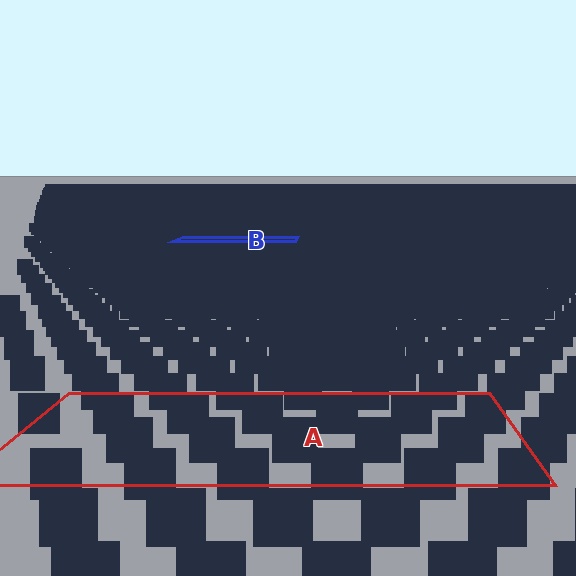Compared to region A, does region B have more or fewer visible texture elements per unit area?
Region B has more texture elements per unit area — they are packed more densely because it is farther away.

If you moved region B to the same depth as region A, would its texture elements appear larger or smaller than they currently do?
They would appear larger. At a closer depth, the same texture elements are projected at a bigger on-screen size.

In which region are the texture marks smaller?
The texture marks are smaller in region B, because it is farther away.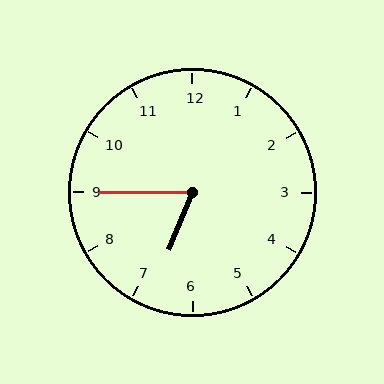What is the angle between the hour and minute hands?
Approximately 68 degrees.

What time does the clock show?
6:45.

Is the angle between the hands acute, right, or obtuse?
It is acute.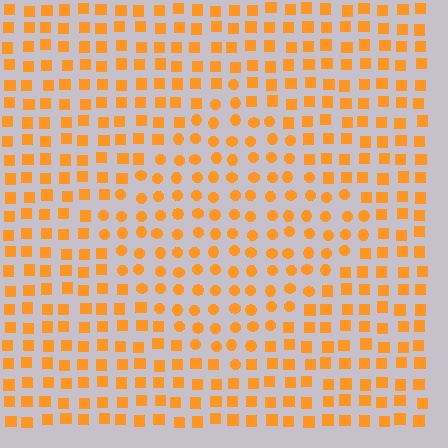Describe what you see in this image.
The image is filled with small orange elements arranged in a uniform grid. A diamond-shaped region contains circles, while the surrounding area contains squares. The boundary is defined purely by the change in element shape.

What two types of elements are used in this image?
The image uses circles inside the diamond region and squares outside it.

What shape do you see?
I see a diamond.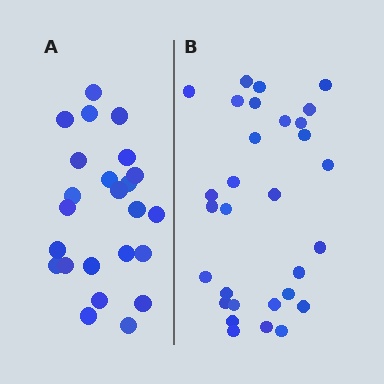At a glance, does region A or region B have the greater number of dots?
Region B (the right region) has more dots.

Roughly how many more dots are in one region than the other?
Region B has about 6 more dots than region A.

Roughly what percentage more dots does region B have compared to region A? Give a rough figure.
About 25% more.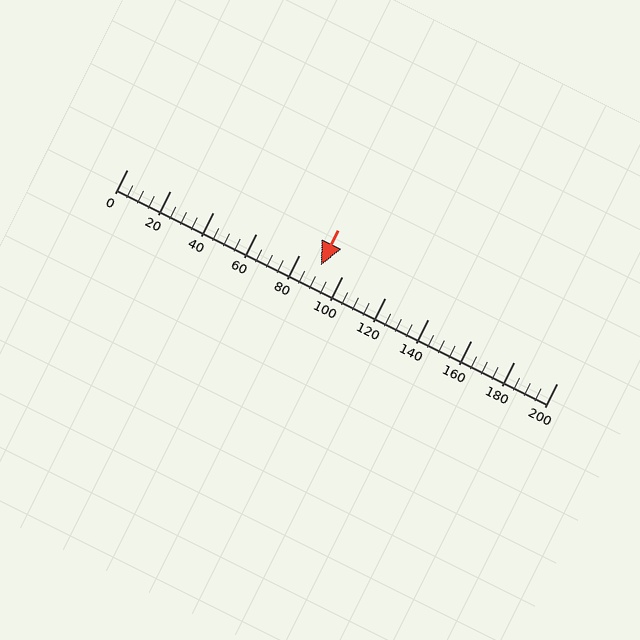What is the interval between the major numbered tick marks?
The major tick marks are spaced 20 units apart.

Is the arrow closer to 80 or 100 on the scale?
The arrow is closer to 100.